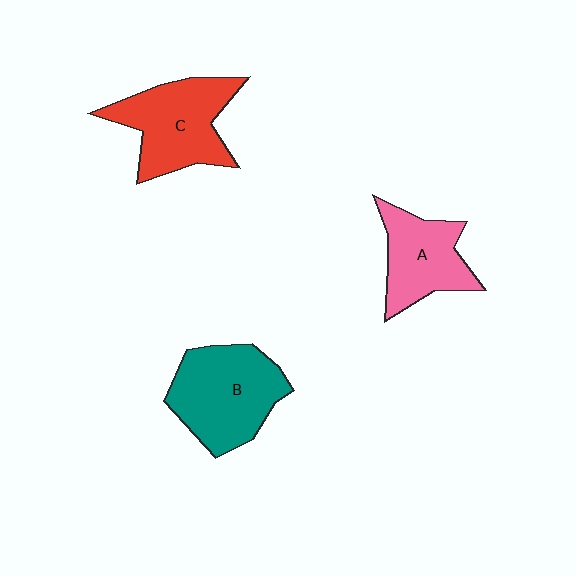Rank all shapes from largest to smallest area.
From largest to smallest: B (teal), C (red), A (pink).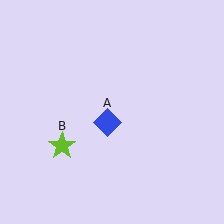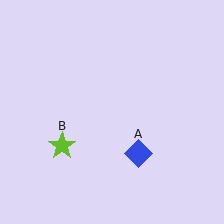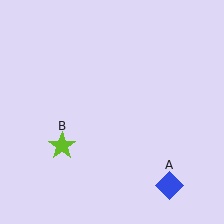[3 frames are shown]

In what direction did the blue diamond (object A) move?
The blue diamond (object A) moved down and to the right.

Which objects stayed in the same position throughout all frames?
Lime star (object B) remained stationary.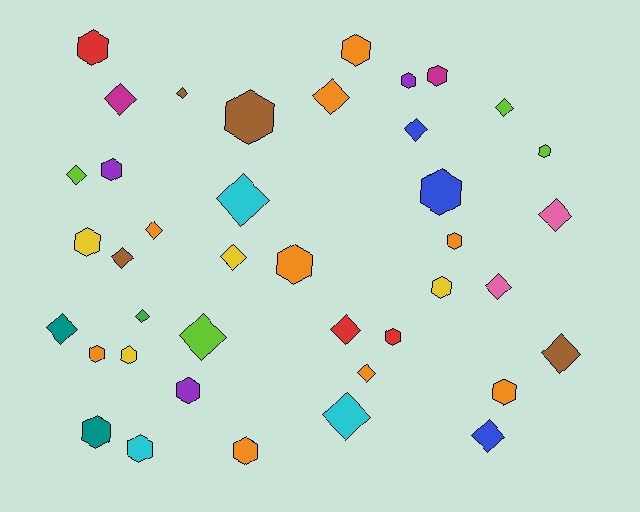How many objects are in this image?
There are 40 objects.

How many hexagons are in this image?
There are 20 hexagons.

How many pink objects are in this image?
There are 2 pink objects.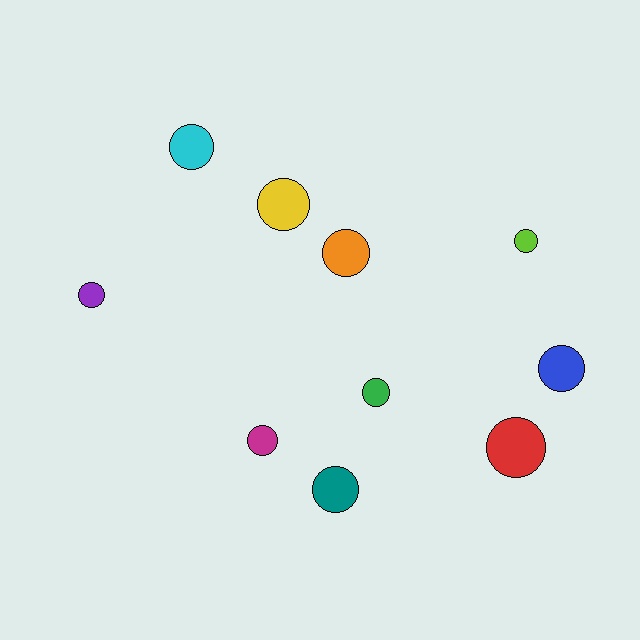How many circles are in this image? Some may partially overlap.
There are 10 circles.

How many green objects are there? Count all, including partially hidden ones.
There is 1 green object.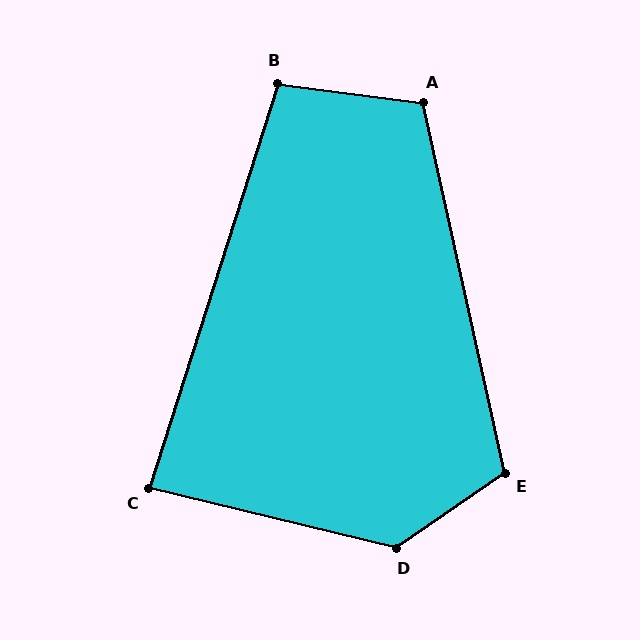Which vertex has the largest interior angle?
D, at approximately 132 degrees.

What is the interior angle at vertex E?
Approximately 112 degrees (obtuse).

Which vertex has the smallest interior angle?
C, at approximately 86 degrees.